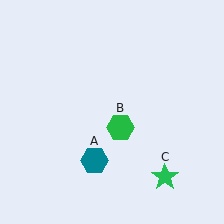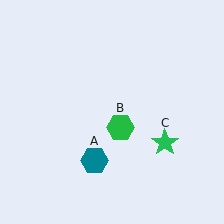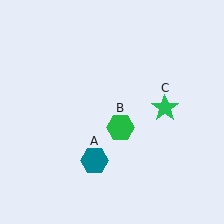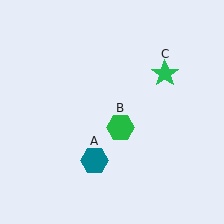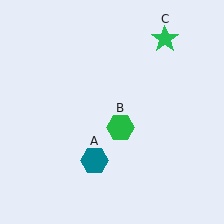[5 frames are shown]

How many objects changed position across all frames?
1 object changed position: green star (object C).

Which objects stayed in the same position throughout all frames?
Teal hexagon (object A) and green hexagon (object B) remained stationary.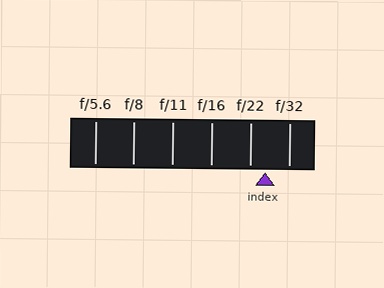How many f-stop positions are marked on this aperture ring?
There are 6 f-stop positions marked.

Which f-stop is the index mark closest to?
The index mark is closest to f/22.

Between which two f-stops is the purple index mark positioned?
The index mark is between f/22 and f/32.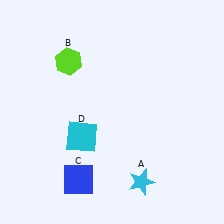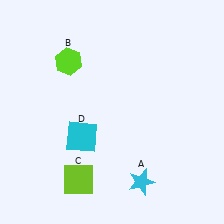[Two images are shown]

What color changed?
The square (C) changed from blue in Image 1 to lime in Image 2.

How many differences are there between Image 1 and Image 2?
There is 1 difference between the two images.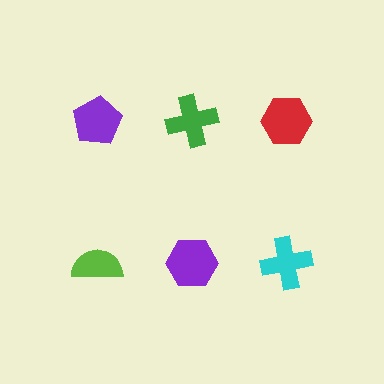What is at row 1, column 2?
A green cross.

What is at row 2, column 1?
A lime semicircle.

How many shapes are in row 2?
3 shapes.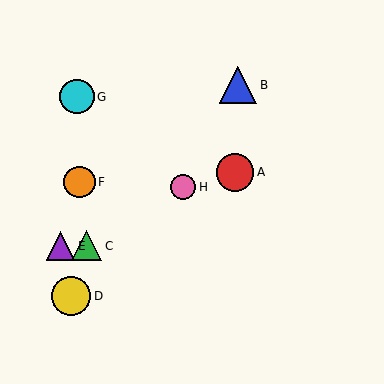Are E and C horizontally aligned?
Yes, both are at y≈246.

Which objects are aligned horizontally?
Objects C, E are aligned horizontally.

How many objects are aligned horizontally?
2 objects (C, E) are aligned horizontally.